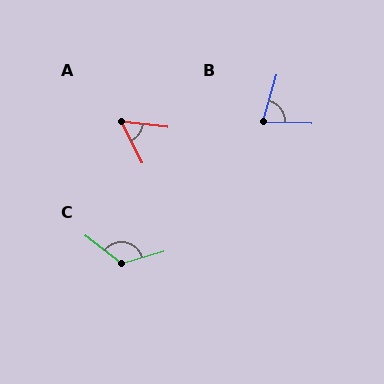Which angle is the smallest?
A, at approximately 56 degrees.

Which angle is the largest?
C, at approximately 126 degrees.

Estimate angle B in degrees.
Approximately 76 degrees.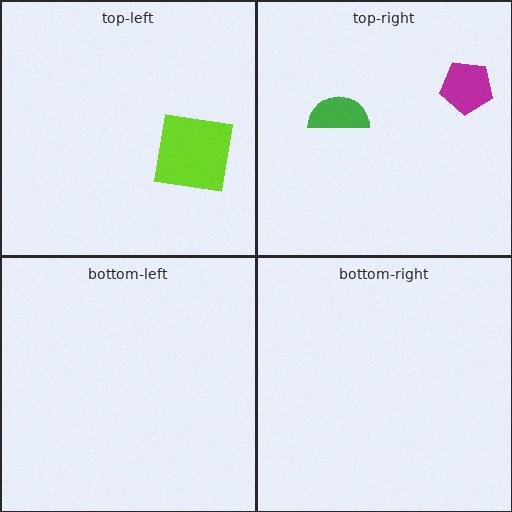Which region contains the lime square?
The top-left region.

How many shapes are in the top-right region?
2.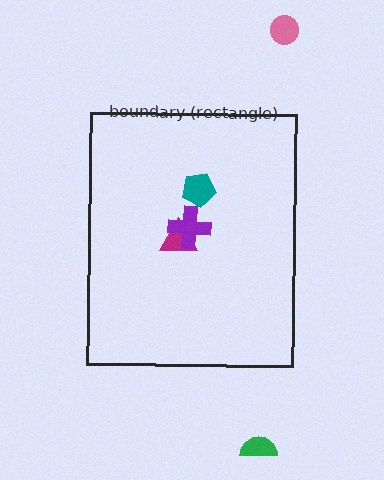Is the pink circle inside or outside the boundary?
Outside.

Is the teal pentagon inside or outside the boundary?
Inside.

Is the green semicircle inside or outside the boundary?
Outside.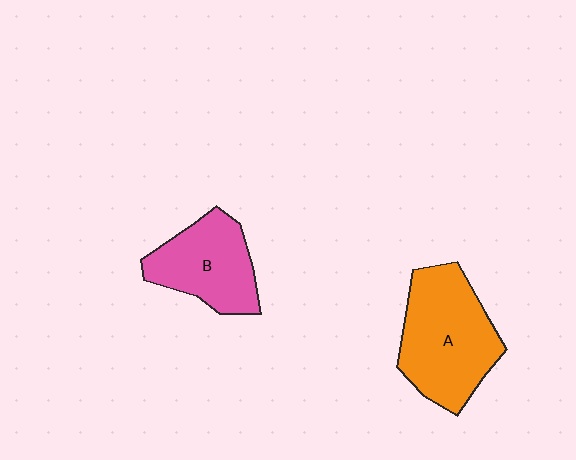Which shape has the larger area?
Shape A (orange).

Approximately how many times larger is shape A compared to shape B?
Approximately 1.4 times.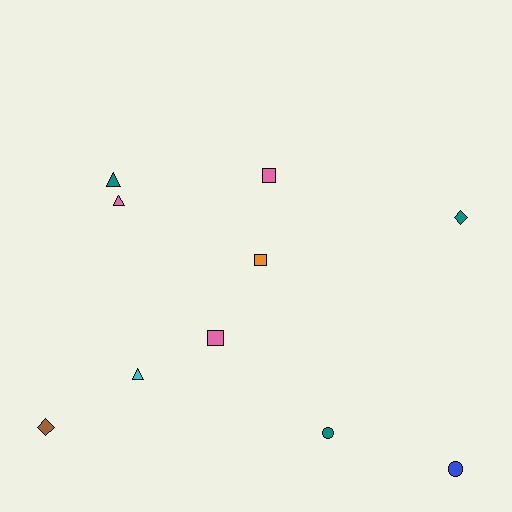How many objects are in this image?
There are 10 objects.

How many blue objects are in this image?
There is 1 blue object.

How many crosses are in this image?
There are no crosses.